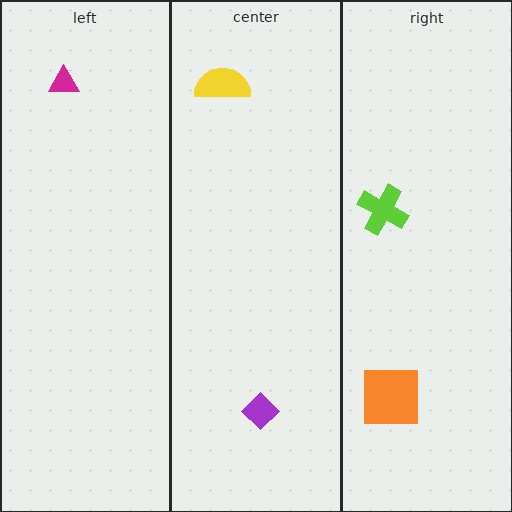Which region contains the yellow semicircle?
The center region.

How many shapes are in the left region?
1.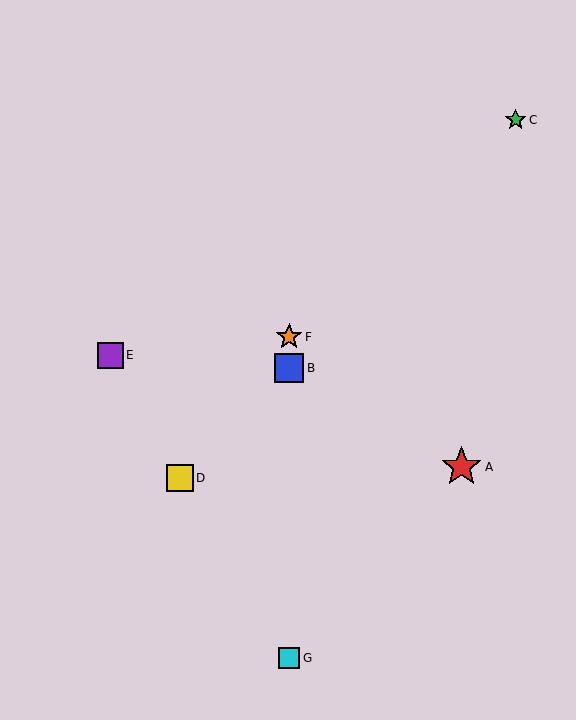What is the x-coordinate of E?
Object E is at x≈111.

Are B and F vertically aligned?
Yes, both are at x≈289.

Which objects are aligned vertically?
Objects B, F, G are aligned vertically.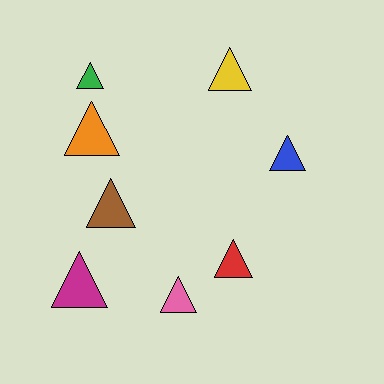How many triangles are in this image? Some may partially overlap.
There are 8 triangles.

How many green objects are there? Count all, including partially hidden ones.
There is 1 green object.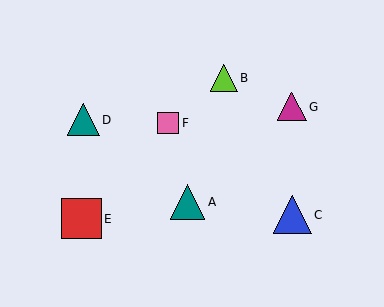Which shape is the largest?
The red square (labeled E) is the largest.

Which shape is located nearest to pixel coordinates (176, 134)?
The pink square (labeled F) at (168, 123) is nearest to that location.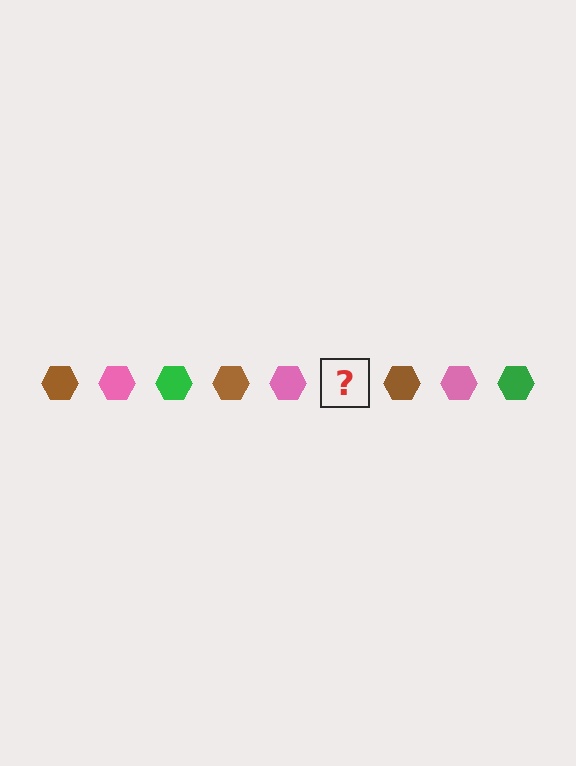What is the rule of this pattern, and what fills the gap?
The rule is that the pattern cycles through brown, pink, green hexagons. The gap should be filled with a green hexagon.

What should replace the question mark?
The question mark should be replaced with a green hexagon.